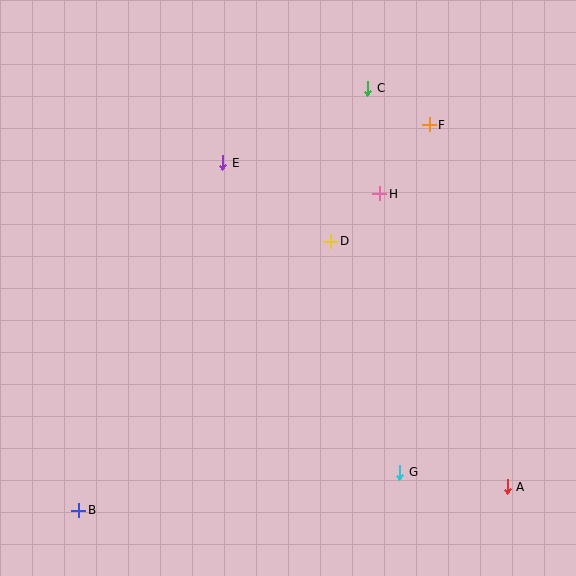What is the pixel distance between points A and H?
The distance between A and H is 319 pixels.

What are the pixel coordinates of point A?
Point A is at (507, 487).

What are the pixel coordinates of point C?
Point C is at (368, 88).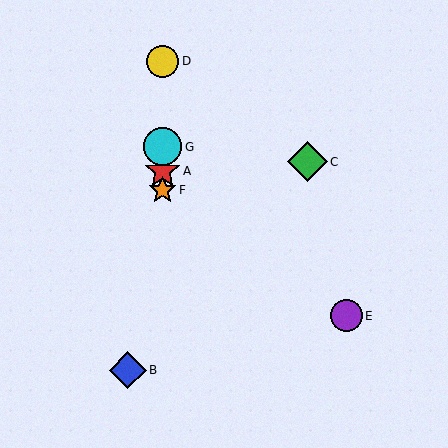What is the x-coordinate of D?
Object D is at x≈162.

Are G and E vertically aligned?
No, G is at x≈162 and E is at x≈346.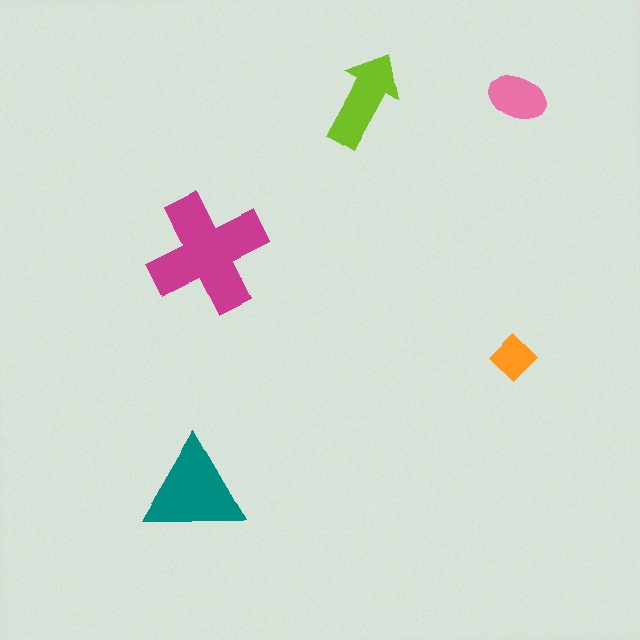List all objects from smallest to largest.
The orange diamond, the pink ellipse, the lime arrow, the teal triangle, the magenta cross.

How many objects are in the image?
There are 5 objects in the image.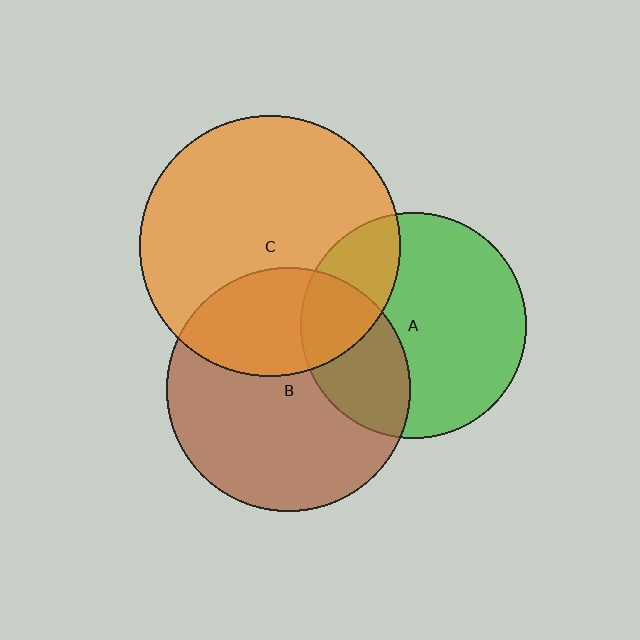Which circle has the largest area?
Circle C (orange).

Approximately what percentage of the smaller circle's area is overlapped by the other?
Approximately 30%.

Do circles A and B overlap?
Yes.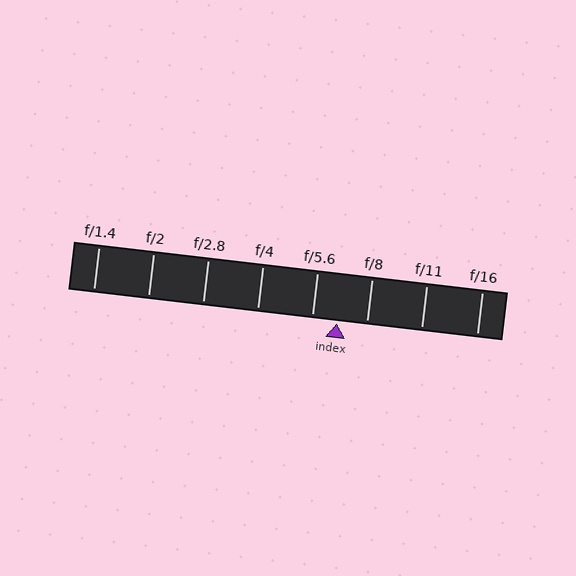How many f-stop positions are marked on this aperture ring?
There are 8 f-stop positions marked.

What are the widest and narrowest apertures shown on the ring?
The widest aperture shown is f/1.4 and the narrowest is f/16.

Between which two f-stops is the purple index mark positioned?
The index mark is between f/5.6 and f/8.